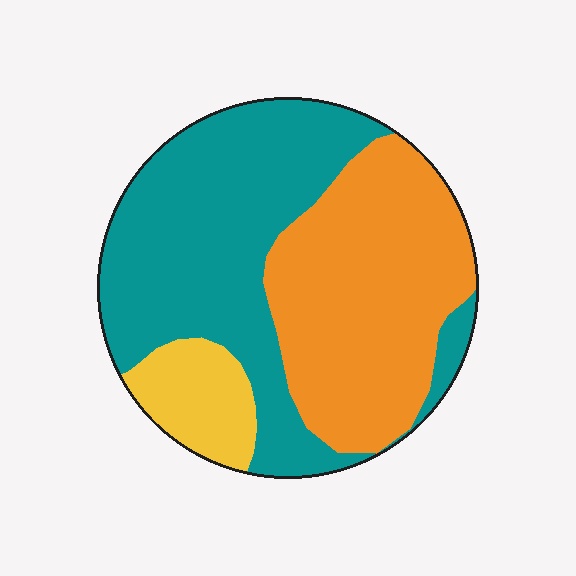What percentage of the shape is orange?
Orange takes up about two fifths (2/5) of the shape.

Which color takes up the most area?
Teal, at roughly 50%.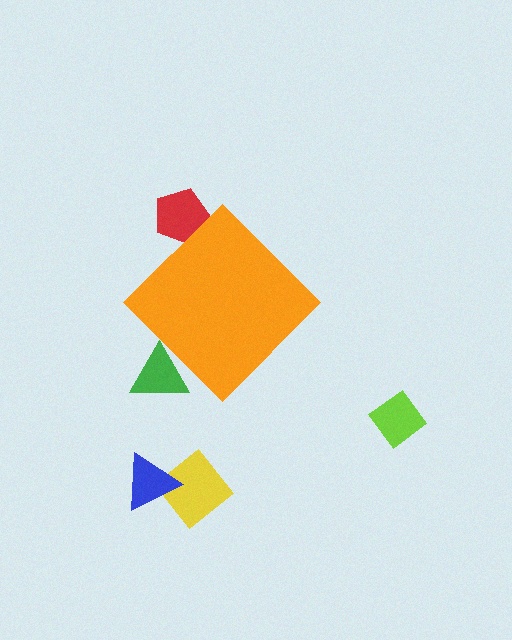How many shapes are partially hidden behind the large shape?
2 shapes are partially hidden.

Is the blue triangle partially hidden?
No, the blue triangle is fully visible.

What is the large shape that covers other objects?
An orange diamond.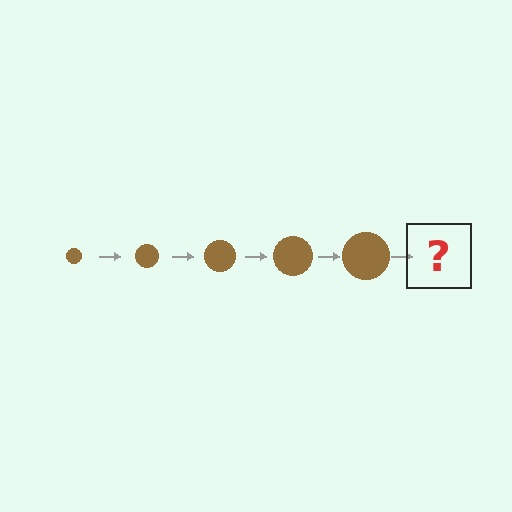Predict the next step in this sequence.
The next step is a brown circle, larger than the previous one.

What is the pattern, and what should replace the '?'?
The pattern is that the circle gets progressively larger each step. The '?' should be a brown circle, larger than the previous one.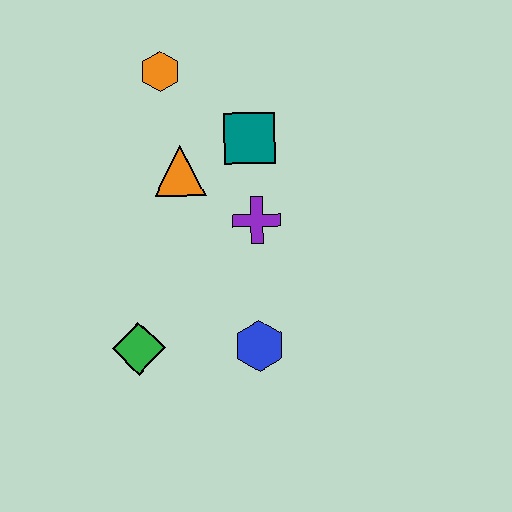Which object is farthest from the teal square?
The green diamond is farthest from the teal square.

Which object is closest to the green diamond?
The blue hexagon is closest to the green diamond.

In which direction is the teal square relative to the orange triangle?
The teal square is to the right of the orange triangle.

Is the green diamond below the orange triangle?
Yes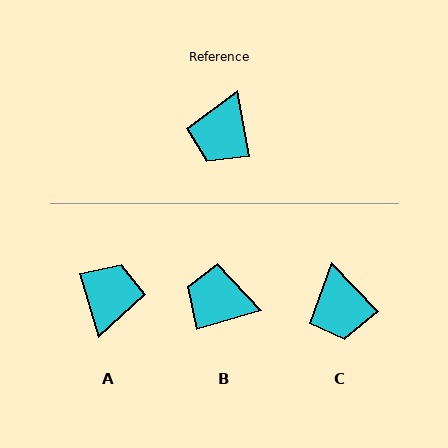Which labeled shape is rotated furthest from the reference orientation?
A, about 174 degrees away.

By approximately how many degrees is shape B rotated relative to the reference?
Approximately 84 degrees clockwise.